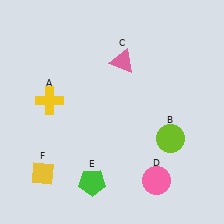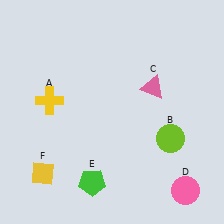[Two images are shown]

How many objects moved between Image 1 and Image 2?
2 objects moved between the two images.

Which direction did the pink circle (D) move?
The pink circle (D) moved right.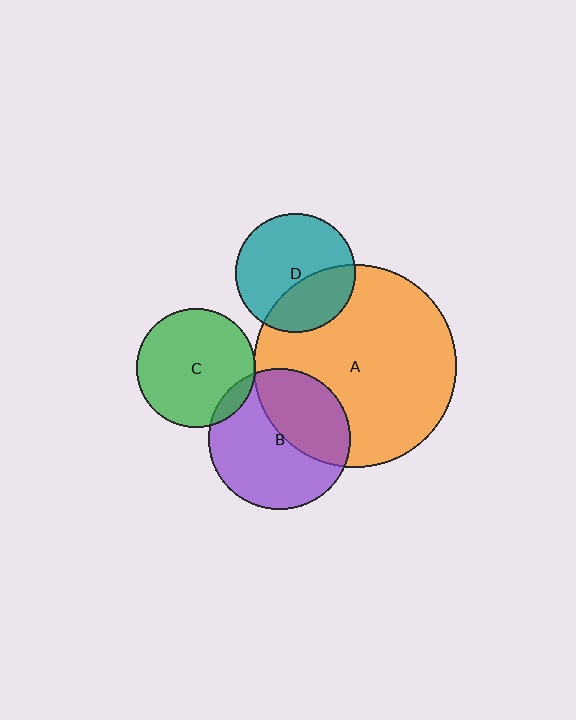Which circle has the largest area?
Circle A (orange).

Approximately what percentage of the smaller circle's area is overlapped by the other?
Approximately 35%.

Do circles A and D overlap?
Yes.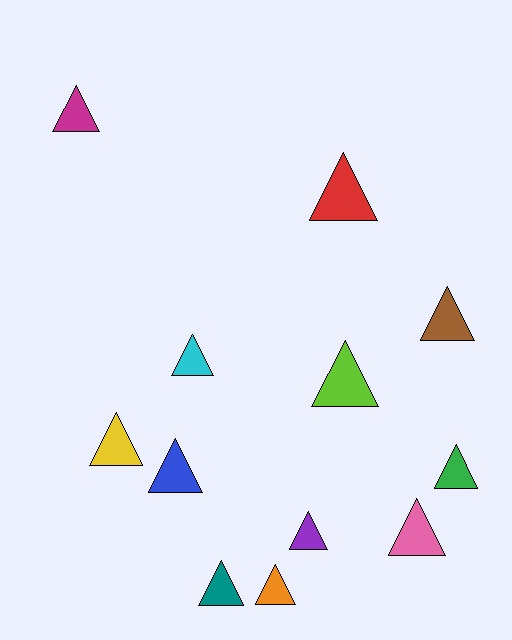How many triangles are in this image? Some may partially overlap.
There are 12 triangles.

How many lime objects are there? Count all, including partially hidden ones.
There is 1 lime object.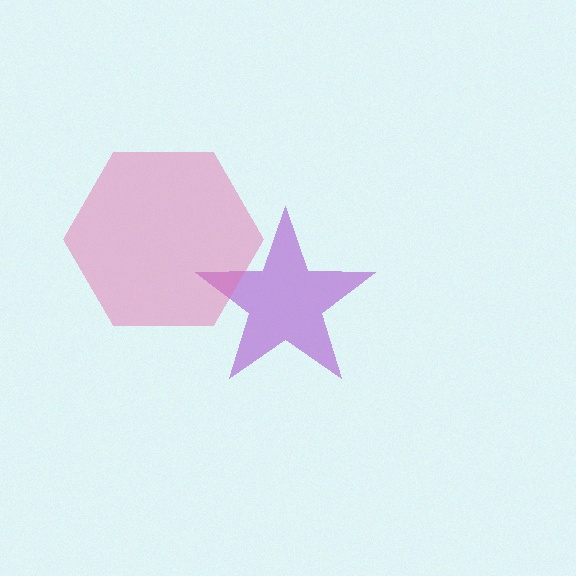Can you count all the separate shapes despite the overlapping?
Yes, there are 2 separate shapes.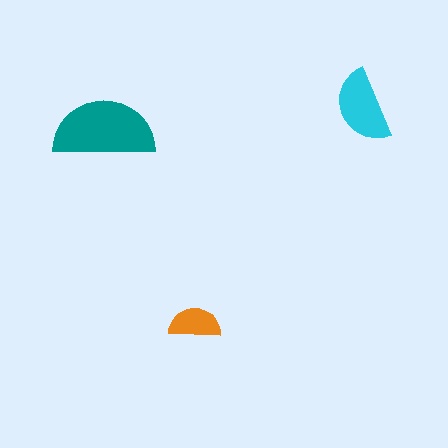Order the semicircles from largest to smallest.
the teal one, the cyan one, the orange one.